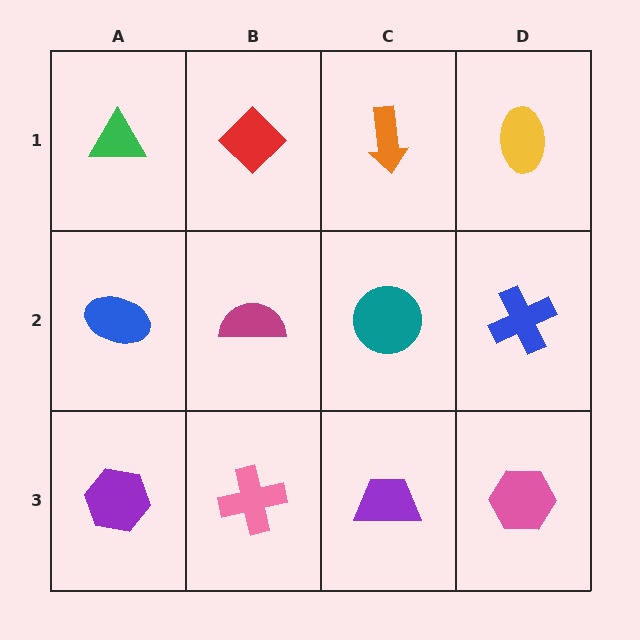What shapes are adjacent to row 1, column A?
A blue ellipse (row 2, column A), a red diamond (row 1, column B).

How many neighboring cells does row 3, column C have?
3.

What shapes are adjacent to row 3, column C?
A teal circle (row 2, column C), a pink cross (row 3, column B), a pink hexagon (row 3, column D).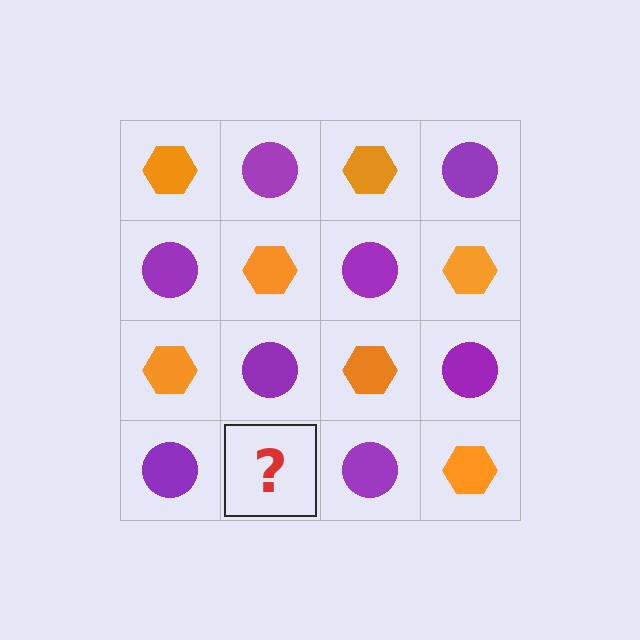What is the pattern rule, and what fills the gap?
The rule is that it alternates orange hexagon and purple circle in a checkerboard pattern. The gap should be filled with an orange hexagon.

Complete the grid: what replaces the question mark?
The question mark should be replaced with an orange hexagon.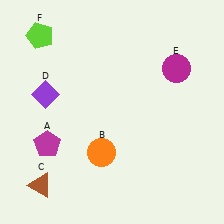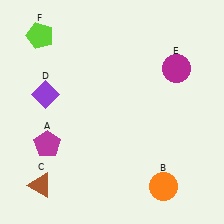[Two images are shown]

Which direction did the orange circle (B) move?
The orange circle (B) moved right.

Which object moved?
The orange circle (B) moved right.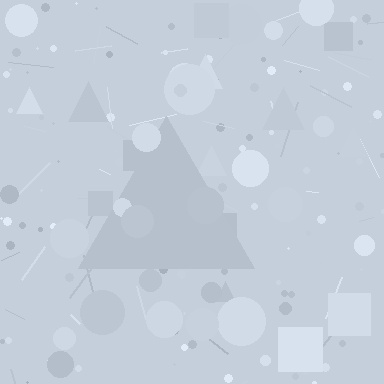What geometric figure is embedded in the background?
A triangle is embedded in the background.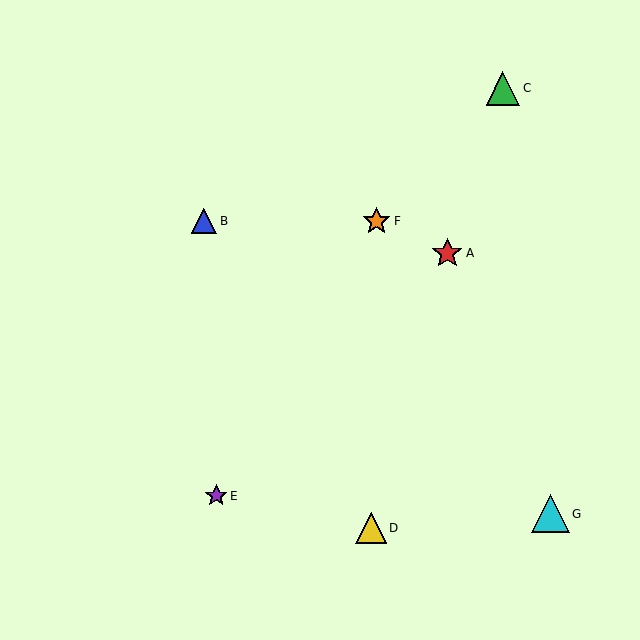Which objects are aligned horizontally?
Objects B, F are aligned horizontally.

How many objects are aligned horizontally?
2 objects (B, F) are aligned horizontally.